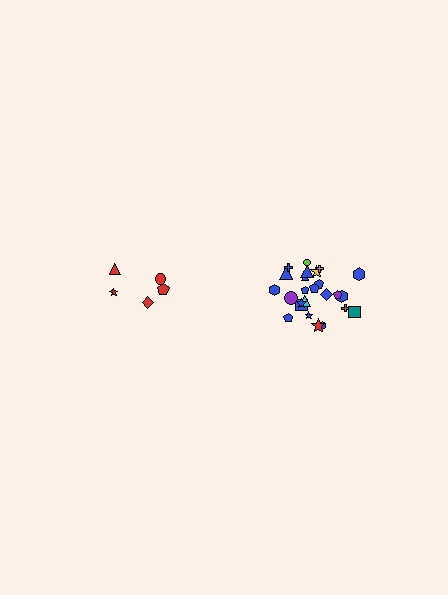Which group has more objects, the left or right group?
The right group.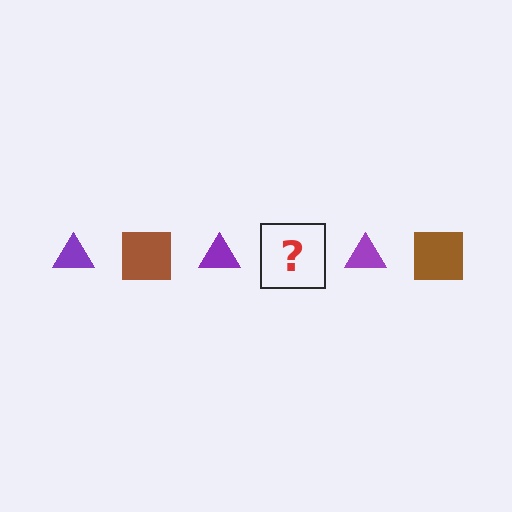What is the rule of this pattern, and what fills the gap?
The rule is that the pattern alternates between purple triangle and brown square. The gap should be filled with a brown square.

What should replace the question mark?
The question mark should be replaced with a brown square.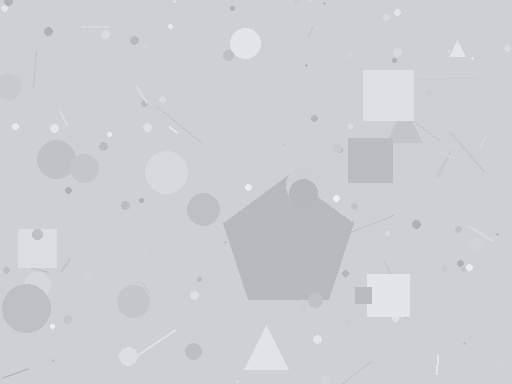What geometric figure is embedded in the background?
A pentagon is embedded in the background.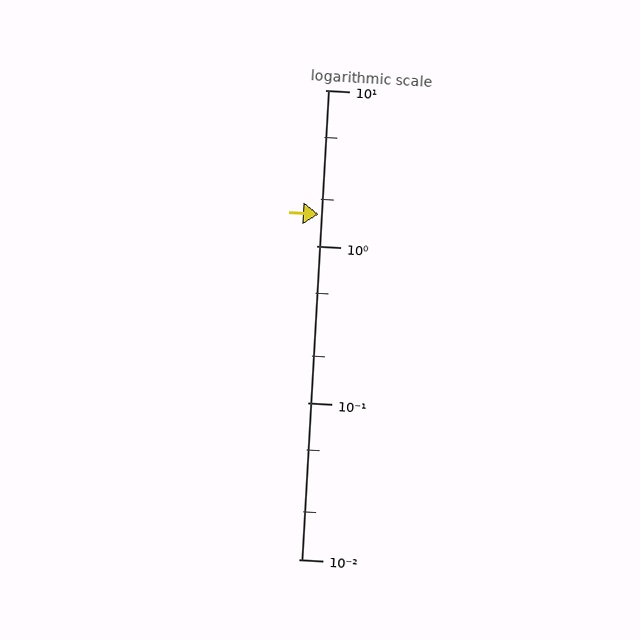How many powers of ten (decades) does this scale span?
The scale spans 3 decades, from 0.01 to 10.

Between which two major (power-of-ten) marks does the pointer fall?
The pointer is between 1 and 10.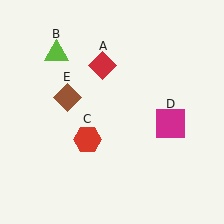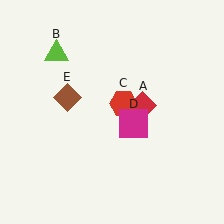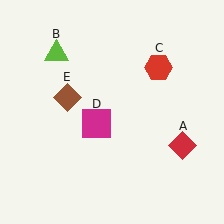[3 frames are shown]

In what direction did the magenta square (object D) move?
The magenta square (object D) moved left.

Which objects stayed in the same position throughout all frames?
Lime triangle (object B) and brown diamond (object E) remained stationary.